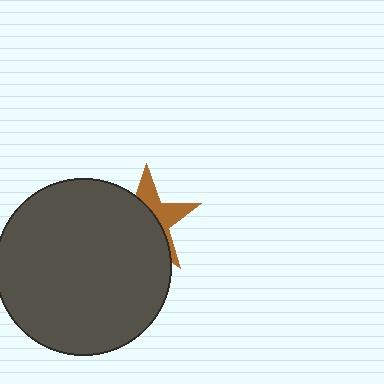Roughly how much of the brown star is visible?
A small part of it is visible (roughly 38%).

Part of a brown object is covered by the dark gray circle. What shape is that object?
It is a star.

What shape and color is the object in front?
The object in front is a dark gray circle.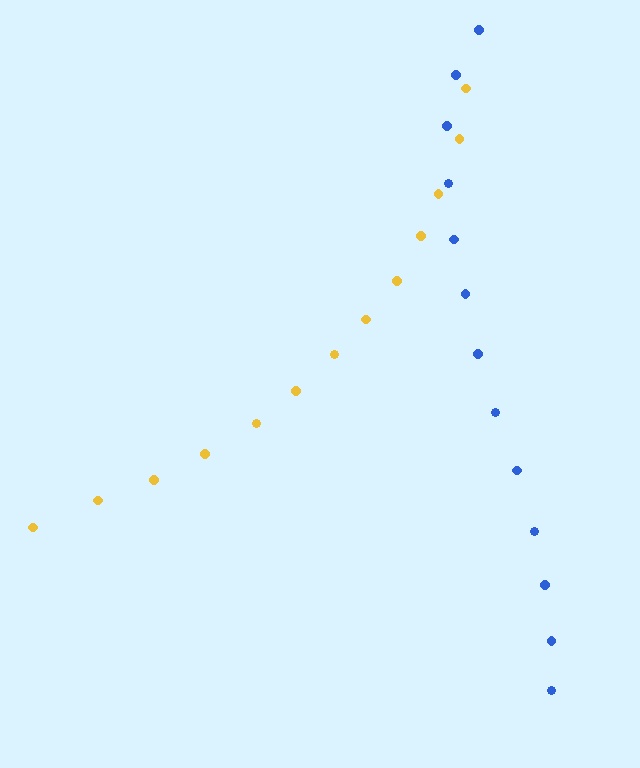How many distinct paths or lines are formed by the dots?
There are 2 distinct paths.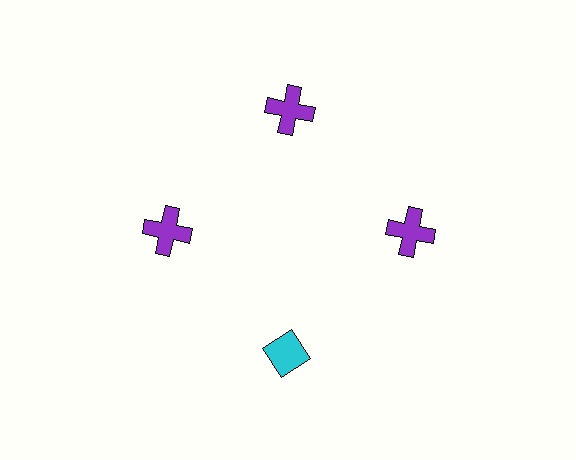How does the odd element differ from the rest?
It differs in both color (cyan instead of purple) and shape (diamond instead of cross).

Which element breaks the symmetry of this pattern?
The cyan diamond at roughly the 6 o'clock position breaks the symmetry. All other shapes are purple crosses.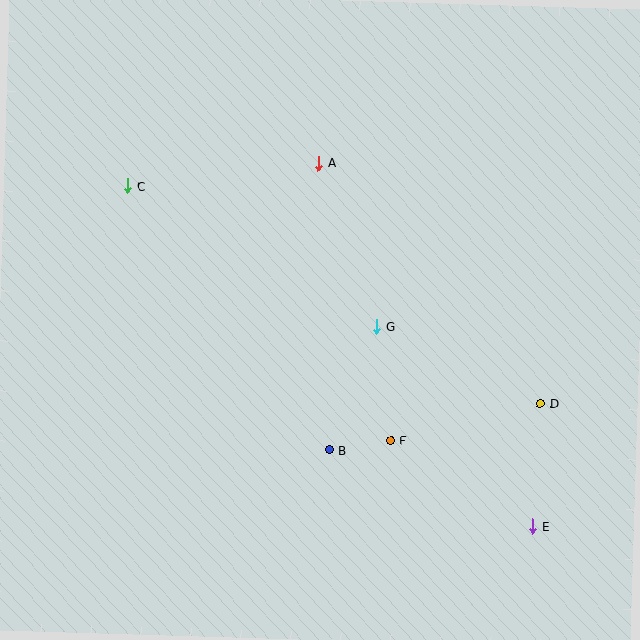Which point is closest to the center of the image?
Point G at (377, 326) is closest to the center.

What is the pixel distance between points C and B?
The distance between C and B is 332 pixels.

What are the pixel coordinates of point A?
Point A is at (319, 163).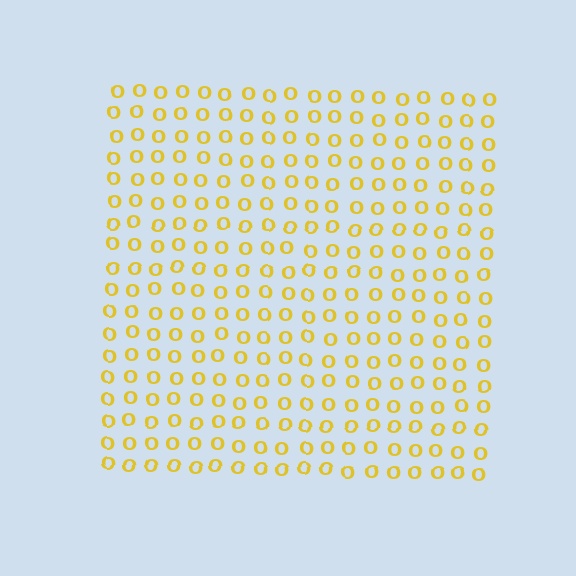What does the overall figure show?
The overall figure shows a square.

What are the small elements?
The small elements are letter O's.